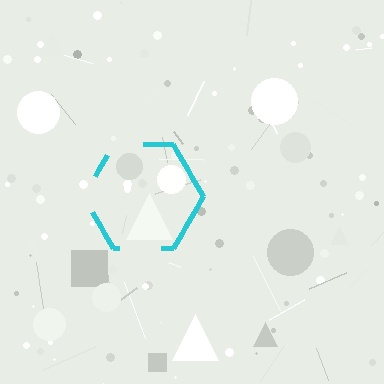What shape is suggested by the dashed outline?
The dashed outline suggests a hexagon.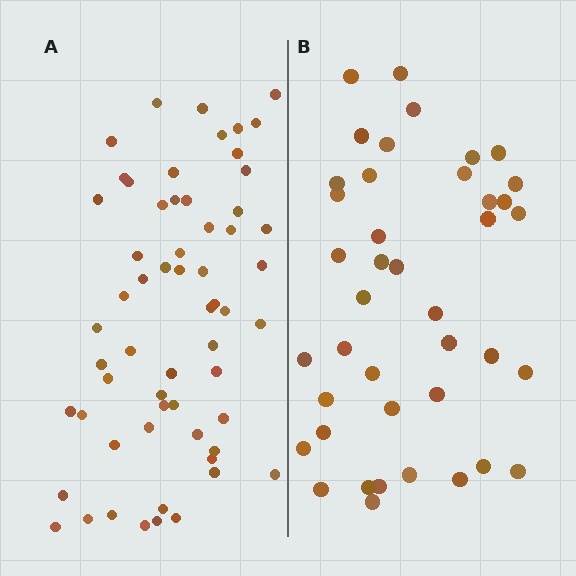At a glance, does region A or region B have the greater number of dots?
Region A (the left region) has more dots.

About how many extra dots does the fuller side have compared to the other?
Region A has approximately 20 more dots than region B.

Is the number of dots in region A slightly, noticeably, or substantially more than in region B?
Region A has substantially more. The ratio is roughly 1.5 to 1.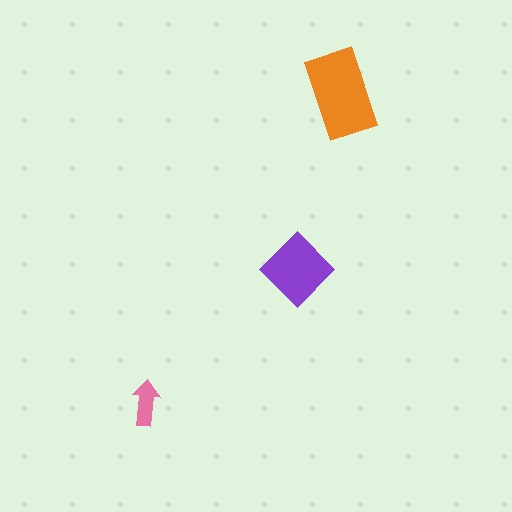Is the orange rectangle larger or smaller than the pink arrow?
Larger.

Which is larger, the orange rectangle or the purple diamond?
The orange rectangle.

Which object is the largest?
The orange rectangle.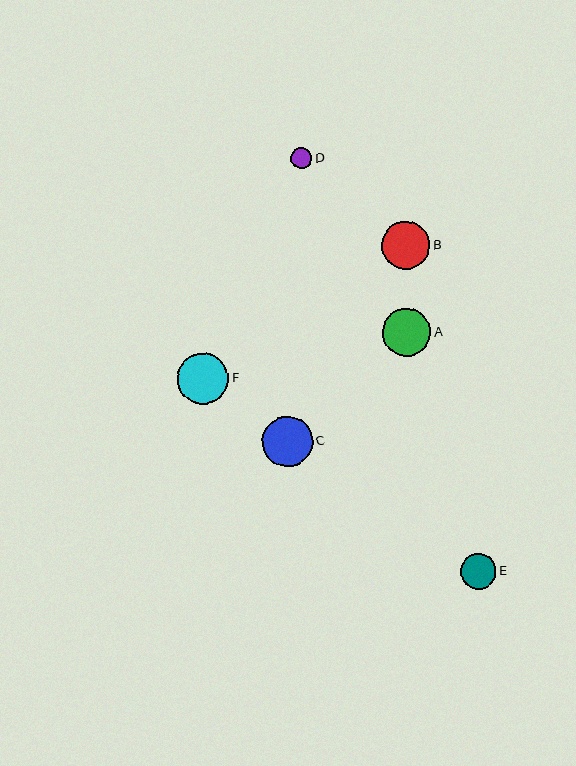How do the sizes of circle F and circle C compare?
Circle F and circle C are approximately the same size.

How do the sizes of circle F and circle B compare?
Circle F and circle B are approximately the same size.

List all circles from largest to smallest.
From largest to smallest: F, C, A, B, E, D.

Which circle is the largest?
Circle F is the largest with a size of approximately 51 pixels.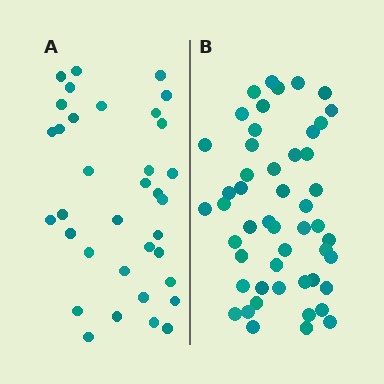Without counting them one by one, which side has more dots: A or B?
Region B (the right region) has more dots.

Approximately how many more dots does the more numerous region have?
Region B has approximately 15 more dots than region A.